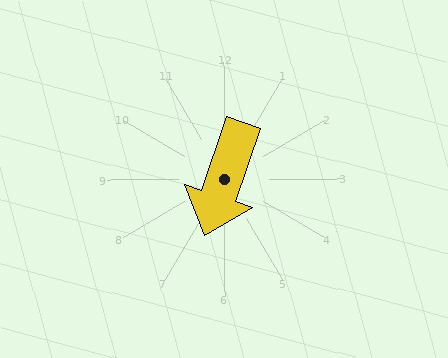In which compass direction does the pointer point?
South.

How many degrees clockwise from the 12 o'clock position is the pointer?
Approximately 199 degrees.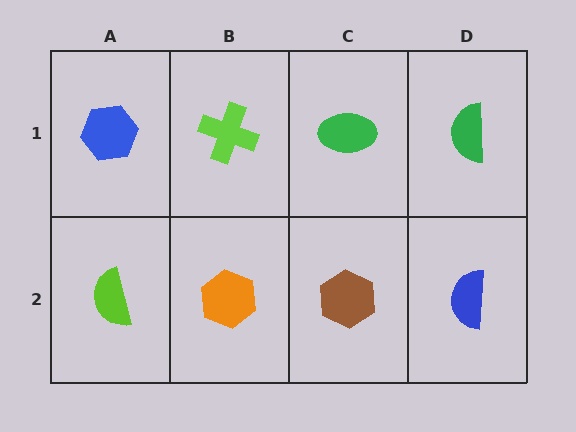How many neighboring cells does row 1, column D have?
2.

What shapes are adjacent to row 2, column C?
A green ellipse (row 1, column C), an orange hexagon (row 2, column B), a blue semicircle (row 2, column D).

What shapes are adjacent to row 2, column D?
A green semicircle (row 1, column D), a brown hexagon (row 2, column C).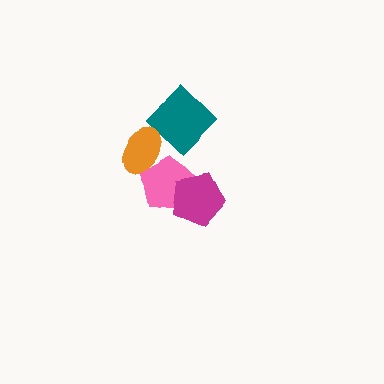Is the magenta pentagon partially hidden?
No, no other shape covers it.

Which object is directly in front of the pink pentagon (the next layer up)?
The magenta pentagon is directly in front of the pink pentagon.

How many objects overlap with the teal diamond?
1 object overlaps with the teal diamond.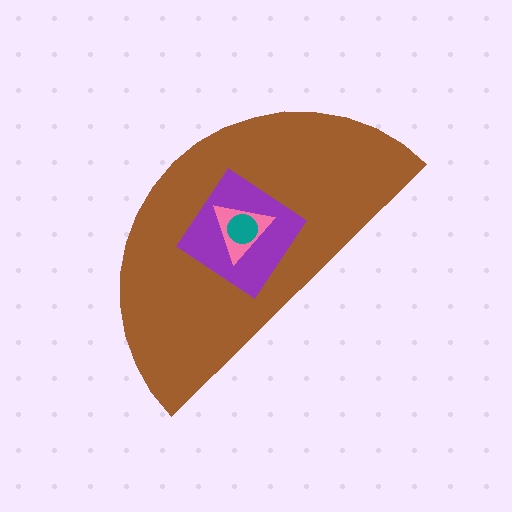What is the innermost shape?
The teal circle.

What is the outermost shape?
The brown semicircle.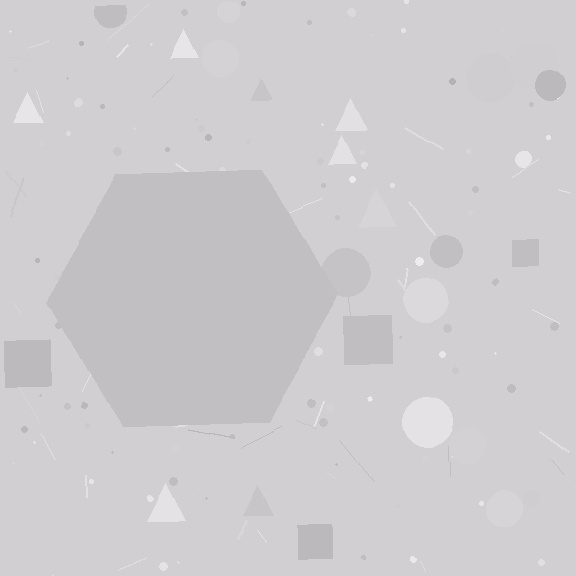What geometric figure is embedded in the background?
A hexagon is embedded in the background.